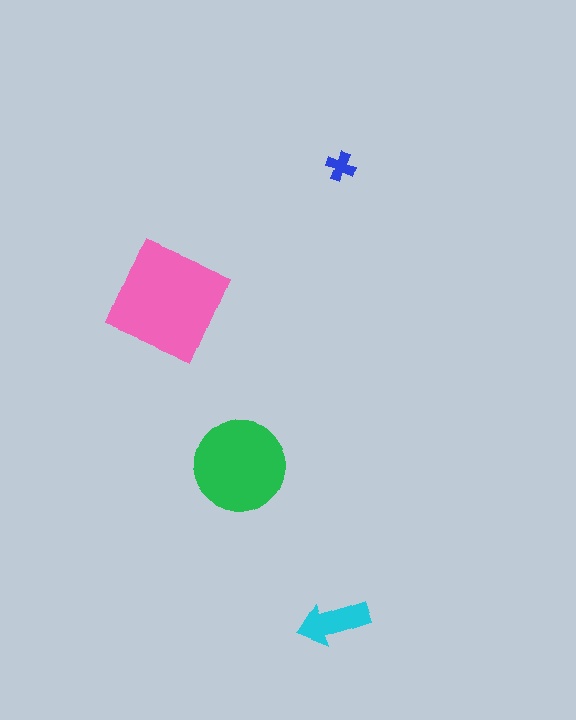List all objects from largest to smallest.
The pink square, the green circle, the cyan arrow, the blue cross.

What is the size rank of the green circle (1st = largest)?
2nd.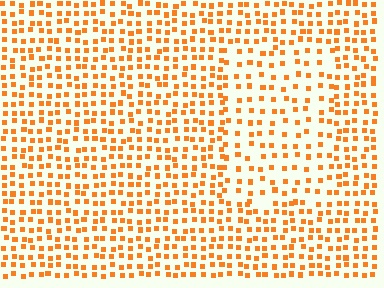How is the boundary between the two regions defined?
The boundary is defined by a change in element density (approximately 1.7x ratio). All elements are the same color, size, and shape.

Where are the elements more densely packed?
The elements are more densely packed outside the rectangle boundary.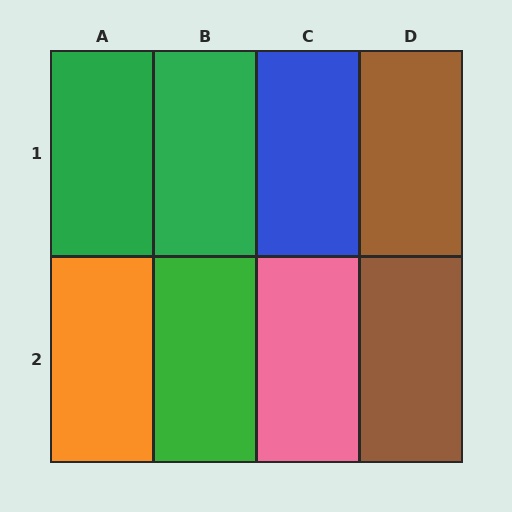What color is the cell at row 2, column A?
Orange.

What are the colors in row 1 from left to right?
Green, green, blue, brown.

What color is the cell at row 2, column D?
Brown.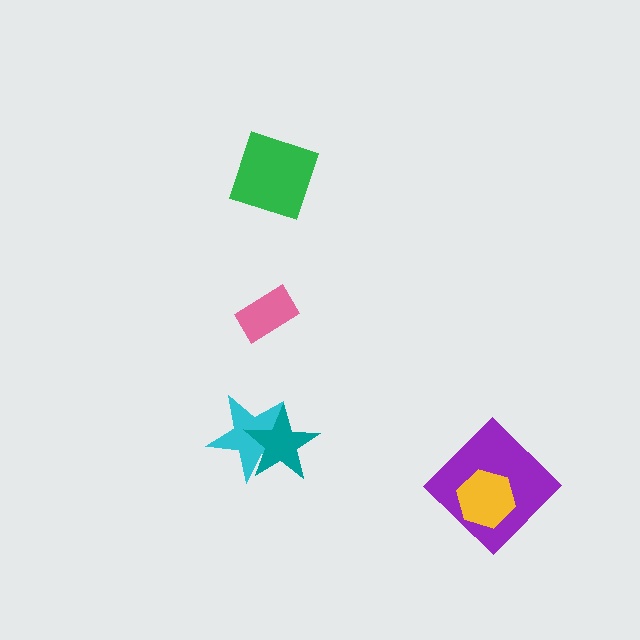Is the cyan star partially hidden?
Yes, it is partially covered by another shape.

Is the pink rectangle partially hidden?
No, no other shape covers it.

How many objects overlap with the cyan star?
1 object overlaps with the cyan star.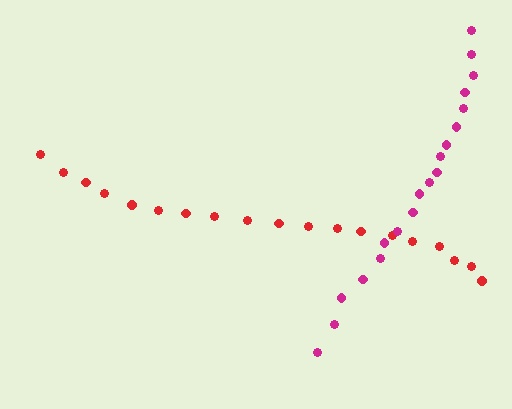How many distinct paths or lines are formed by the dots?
There are 2 distinct paths.